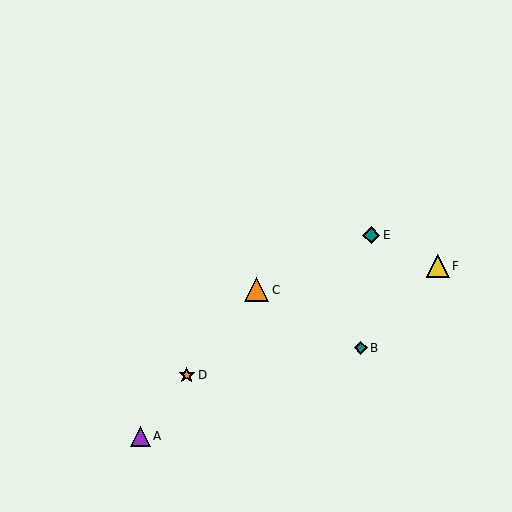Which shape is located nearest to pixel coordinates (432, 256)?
The yellow triangle (labeled F) at (438, 266) is nearest to that location.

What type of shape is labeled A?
Shape A is a purple triangle.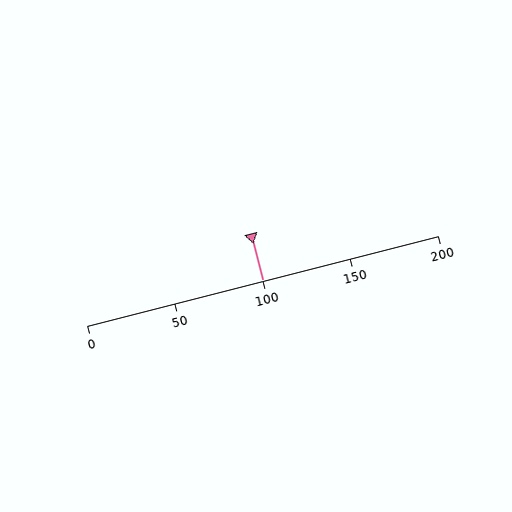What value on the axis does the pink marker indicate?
The marker indicates approximately 100.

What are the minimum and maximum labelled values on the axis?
The axis runs from 0 to 200.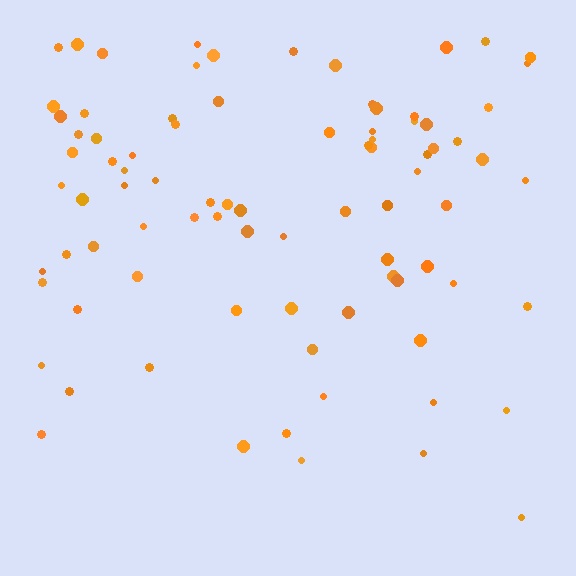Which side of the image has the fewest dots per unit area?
The bottom.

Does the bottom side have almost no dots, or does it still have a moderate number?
Still a moderate number, just noticeably fewer than the top.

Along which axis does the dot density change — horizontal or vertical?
Vertical.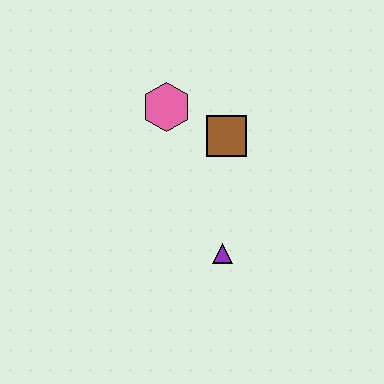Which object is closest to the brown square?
The pink hexagon is closest to the brown square.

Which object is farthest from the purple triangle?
The pink hexagon is farthest from the purple triangle.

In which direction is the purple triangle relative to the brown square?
The purple triangle is below the brown square.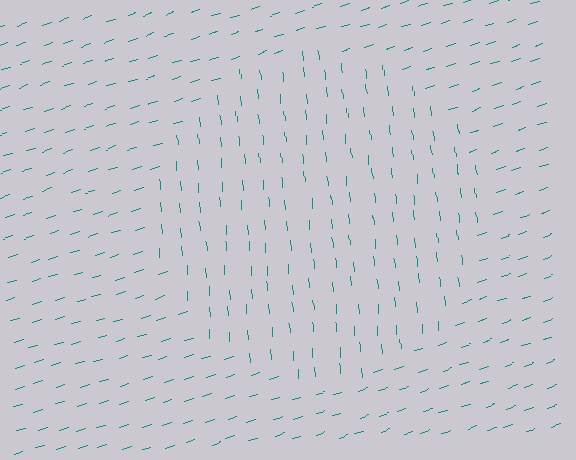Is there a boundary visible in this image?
Yes, there is a texture boundary formed by a change in line orientation.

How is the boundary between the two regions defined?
The boundary is defined purely by a change in line orientation (approximately 76 degrees difference). All lines are the same color and thickness.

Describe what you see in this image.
The image is filled with small teal line segments. A circle region in the image has lines oriented differently from the surrounding lines, creating a visible texture boundary.